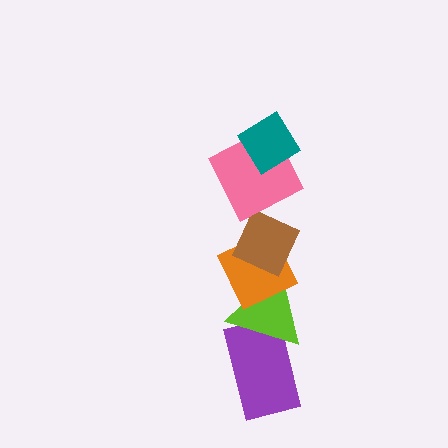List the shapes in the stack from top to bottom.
From top to bottom: the teal diamond, the pink square, the brown diamond, the orange diamond, the lime triangle, the purple rectangle.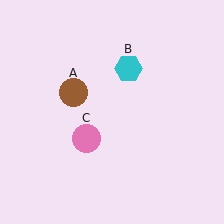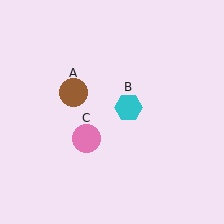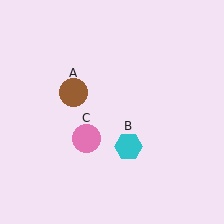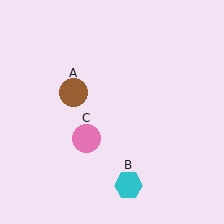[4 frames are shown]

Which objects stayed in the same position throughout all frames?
Brown circle (object A) and pink circle (object C) remained stationary.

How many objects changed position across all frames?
1 object changed position: cyan hexagon (object B).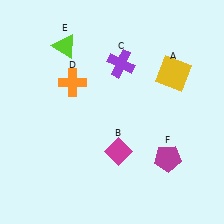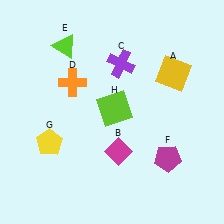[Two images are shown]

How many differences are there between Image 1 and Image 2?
There are 2 differences between the two images.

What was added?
A yellow pentagon (G), a lime square (H) were added in Image 2.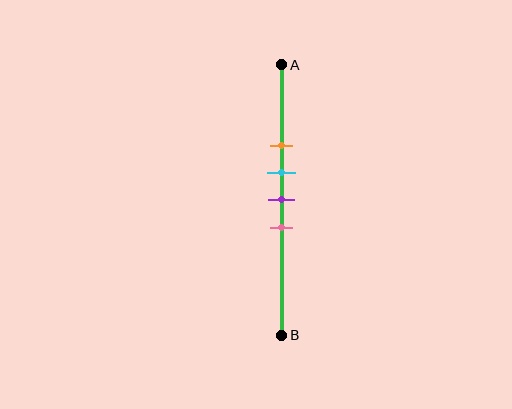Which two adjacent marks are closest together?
The cyan and purple marks are the closest adjacent pair.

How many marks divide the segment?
There are 4 marks dividing the segment.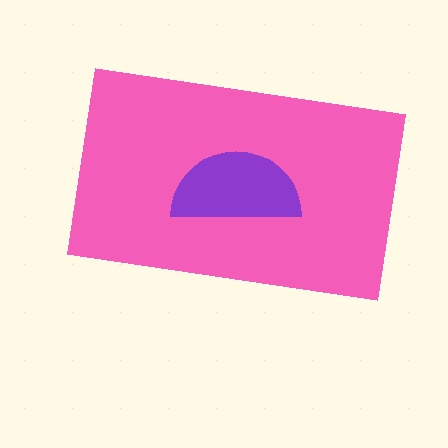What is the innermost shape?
The purple semicircle.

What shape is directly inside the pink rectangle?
The purple semicircle.